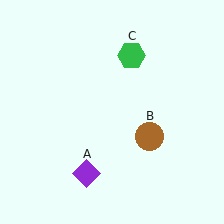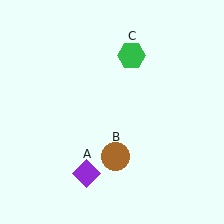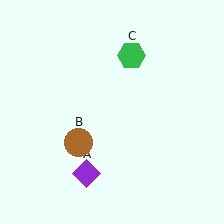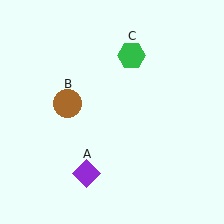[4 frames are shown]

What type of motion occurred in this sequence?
The brown circle (object B) rotated clockwise around the center of the scene.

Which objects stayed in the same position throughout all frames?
Purple diamond (object A) and green hexagon (object C) remained stationary.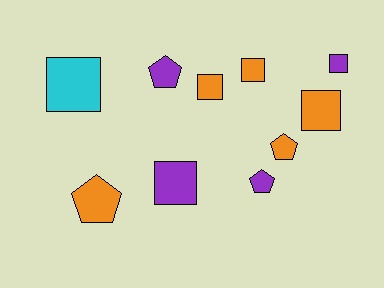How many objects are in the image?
There are 10 objects.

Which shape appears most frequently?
Square, with 6 objects.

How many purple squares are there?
There are 2 purple squares.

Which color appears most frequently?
Orange, with 5 objects.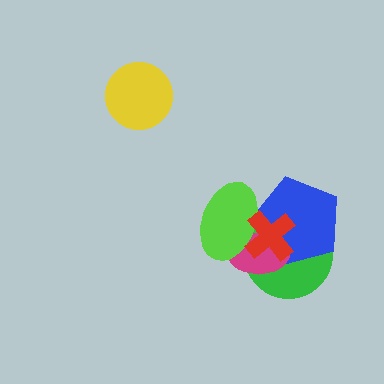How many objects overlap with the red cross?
4 objects overlap with the red cross.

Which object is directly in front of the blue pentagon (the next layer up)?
The magenta ellipse is directly in front of the blue pentagon.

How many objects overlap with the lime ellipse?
4 objects overlap with the lime ellipse.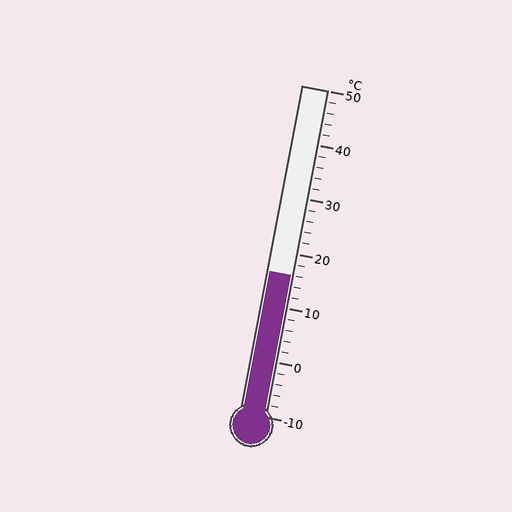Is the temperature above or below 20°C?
The temperature is below 20°C.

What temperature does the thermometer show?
The thermometer shows approximately 16°C.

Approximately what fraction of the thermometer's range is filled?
The thermometer is filled to approximately 45% of its range.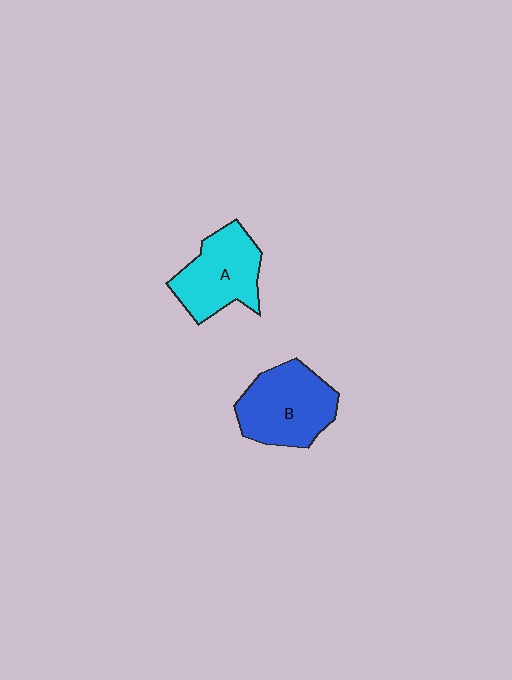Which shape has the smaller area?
Shape A (cyan).